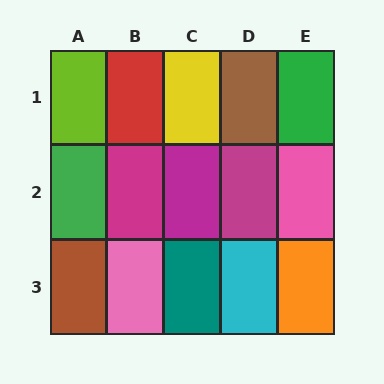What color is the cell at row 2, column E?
Pink.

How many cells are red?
1 cell is red.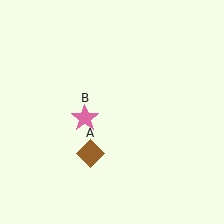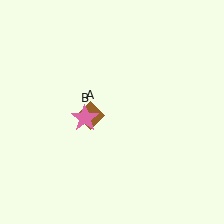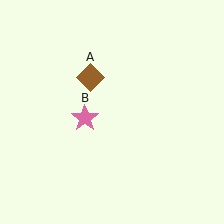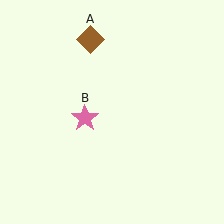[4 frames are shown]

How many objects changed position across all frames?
1 object changed position: brown diamond (object A).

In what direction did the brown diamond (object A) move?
The brown diamond (object A) moved up.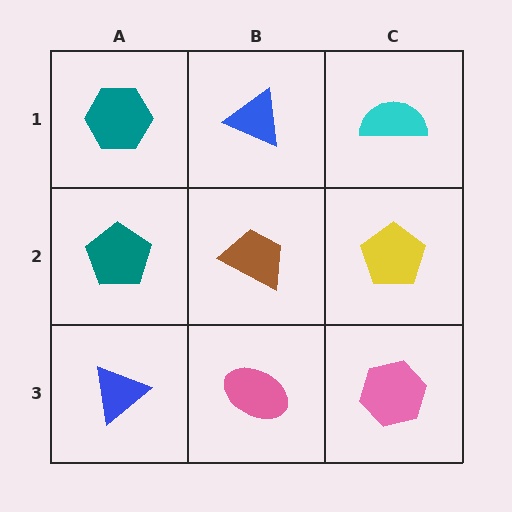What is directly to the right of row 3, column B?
A pink hexagon.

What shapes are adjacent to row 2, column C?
A cyan semicircle (row 1, column C), a pink hexagon (row 3, column C), a brown trapezoid (row 2, column B).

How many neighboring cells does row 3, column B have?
3.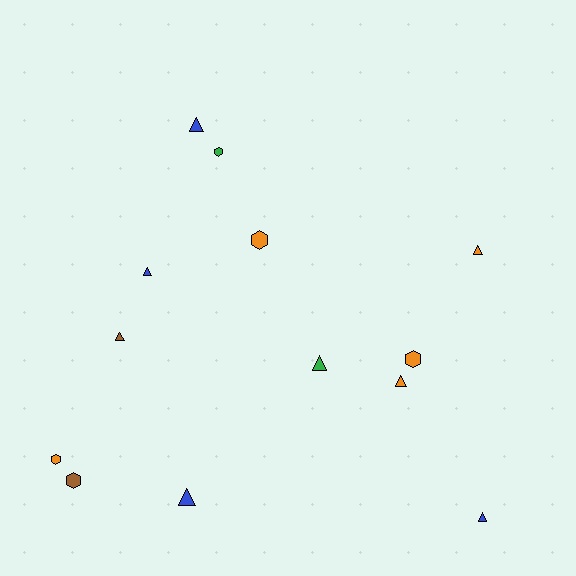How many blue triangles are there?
There are 4 blue triangles.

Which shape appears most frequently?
Triangle, with 8 objects.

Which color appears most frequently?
Orange, with 5 objects.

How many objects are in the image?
There are 13 objects.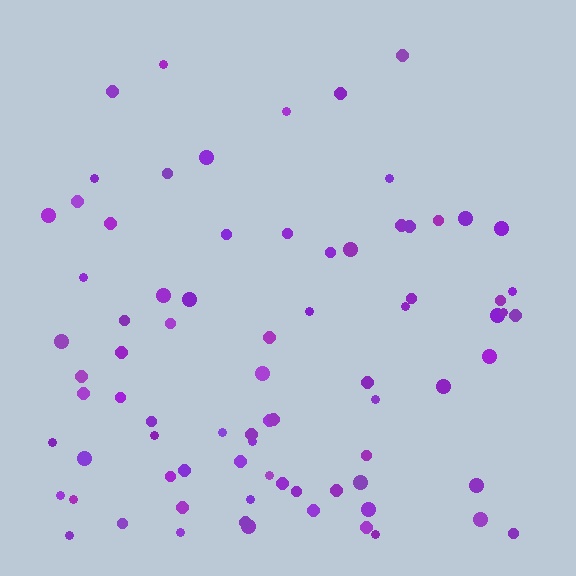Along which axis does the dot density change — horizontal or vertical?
Vertical.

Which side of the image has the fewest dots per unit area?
The top.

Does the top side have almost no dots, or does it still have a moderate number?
Still a moderate number, just noticeably fewer than the bottom.